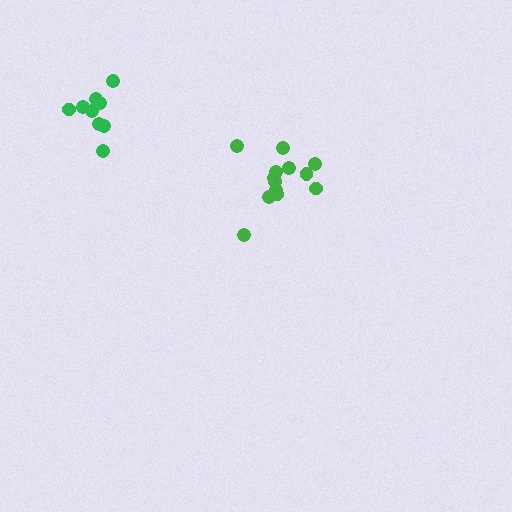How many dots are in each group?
Group 1: 9 dots, Group 2: 13 dots (22 total).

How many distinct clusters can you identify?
There are 2 distinct clusters.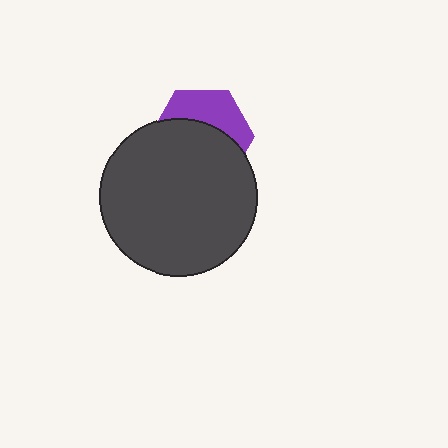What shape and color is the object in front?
The object in front is a dark gray circle.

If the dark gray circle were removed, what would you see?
You would see the complete purple hexagon.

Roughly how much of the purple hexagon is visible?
A small part of it is visible (roughly 39%).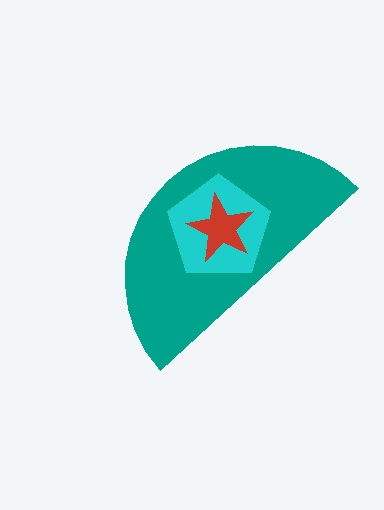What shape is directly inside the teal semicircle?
The cyan pentagon.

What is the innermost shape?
The red star.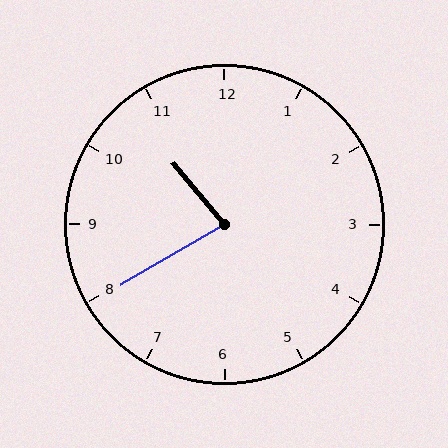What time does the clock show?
10:40.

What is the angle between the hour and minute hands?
Approximately 80 degrees.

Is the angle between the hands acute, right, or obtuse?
It is acute.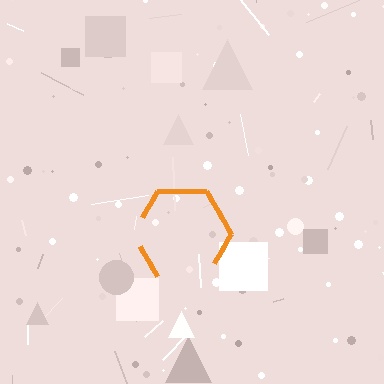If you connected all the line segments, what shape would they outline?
They would outline a hexagon.